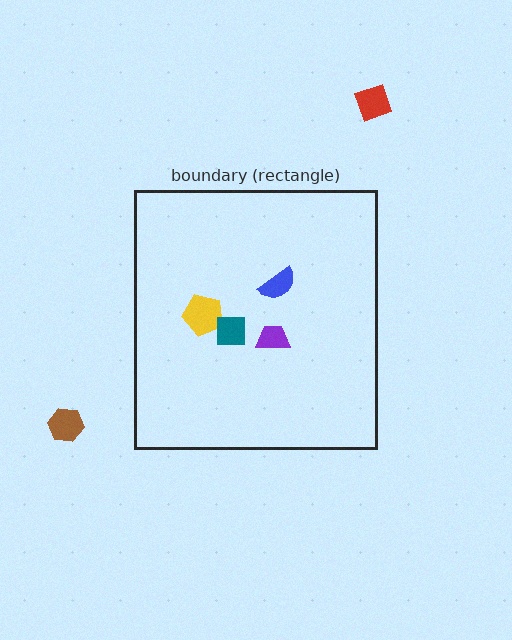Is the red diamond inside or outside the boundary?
Outside.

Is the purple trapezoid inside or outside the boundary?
Inside.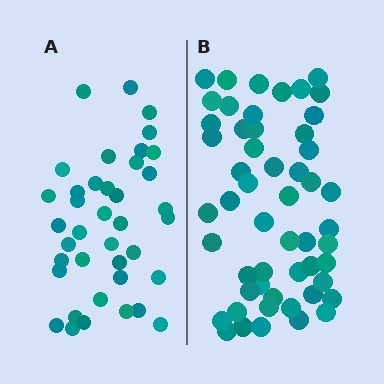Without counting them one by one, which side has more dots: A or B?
Region B (the right region) has more dots.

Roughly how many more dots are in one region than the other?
Region B has approximately 15 more dots than region A.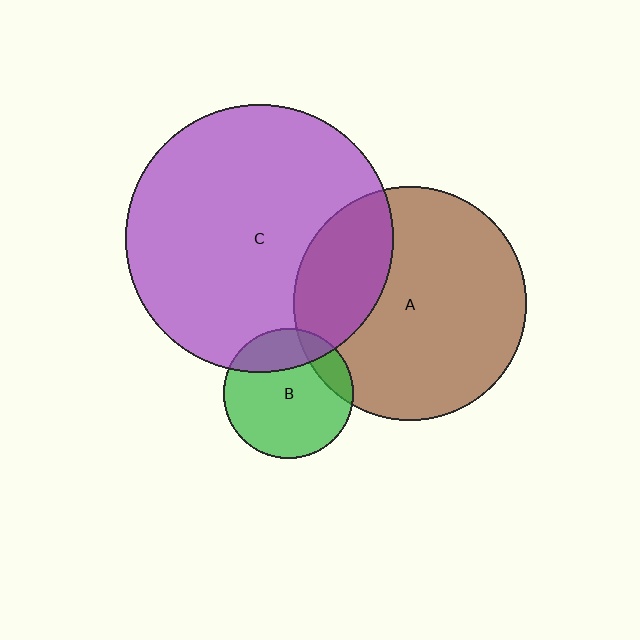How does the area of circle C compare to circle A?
Approximately 1.3 times.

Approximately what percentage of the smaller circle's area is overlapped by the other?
Approximately 15%.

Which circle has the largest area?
Circle C (purple).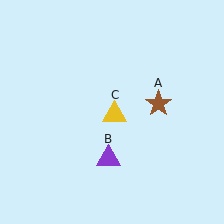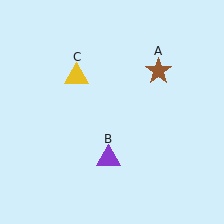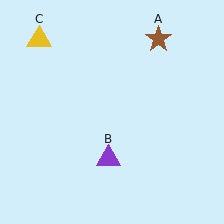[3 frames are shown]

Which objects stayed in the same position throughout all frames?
Purple triangle (object B) remained stationary.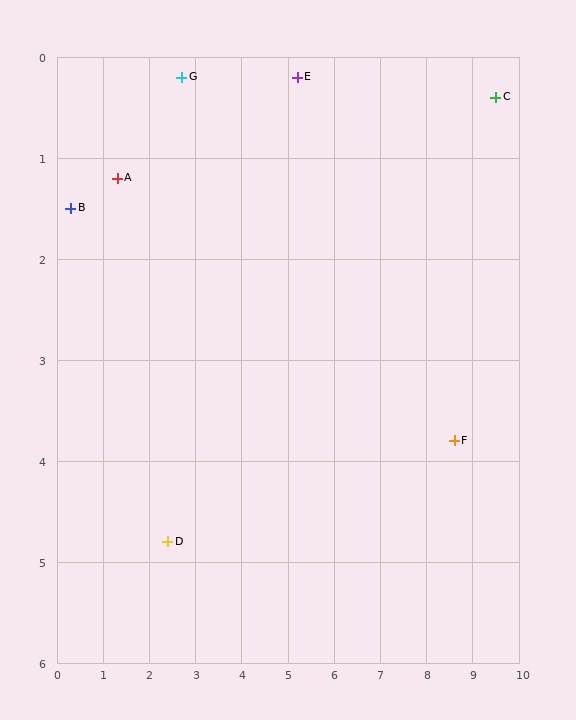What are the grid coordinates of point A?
Point A is at approximately (1.3, 1.2).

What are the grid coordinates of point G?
Point G is at approximately (2.7, 0.2).